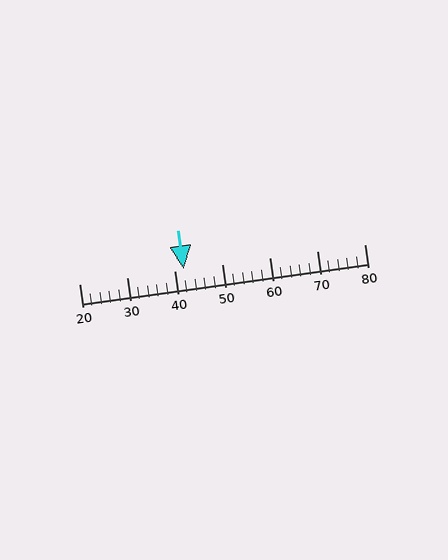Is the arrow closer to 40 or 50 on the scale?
The arrow is closer to 40.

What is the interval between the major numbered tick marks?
The major tick marks are spaced 10 units apart.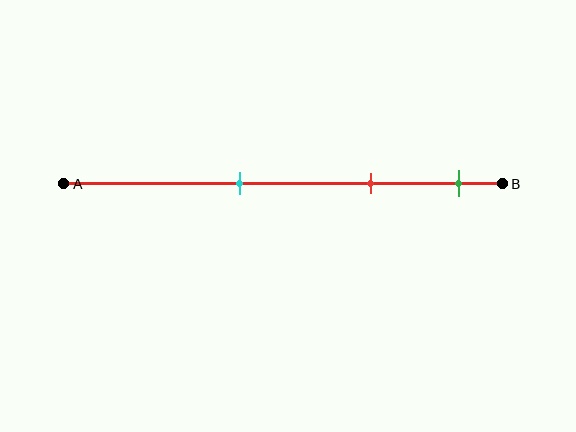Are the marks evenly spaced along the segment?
Yes, the marks are approximately evenly spaced.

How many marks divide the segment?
There are 3 marks dividing the segment.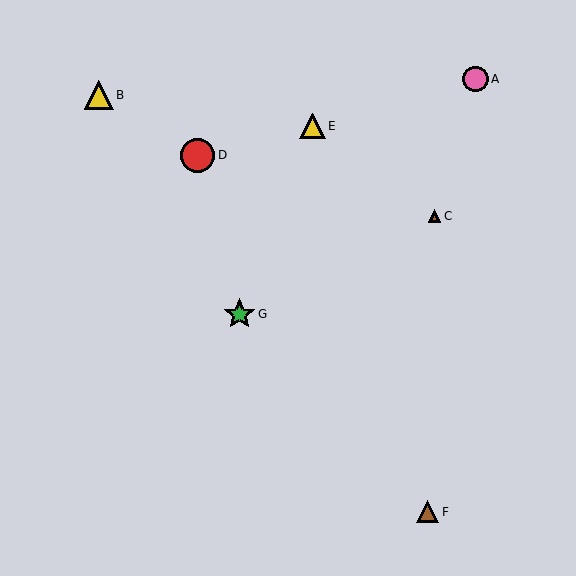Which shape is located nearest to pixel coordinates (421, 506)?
The brown triangle (labeled F) at (428, 512) is nearest to that location.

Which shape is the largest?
The red circle (labeled D) is the largest.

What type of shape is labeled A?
Shape A is a pink circle.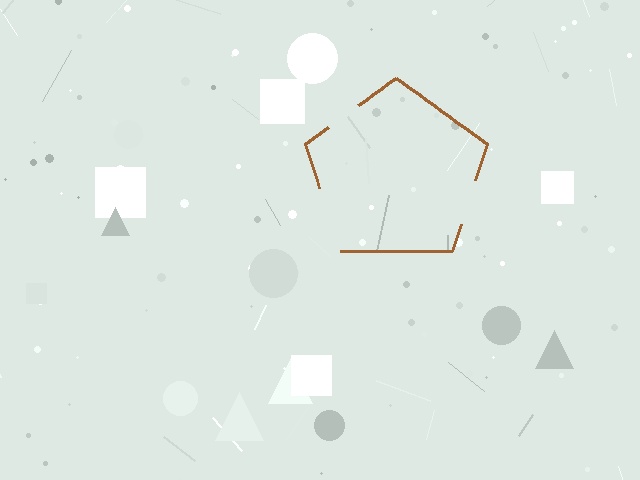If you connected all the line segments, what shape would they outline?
They would outline a pentagon.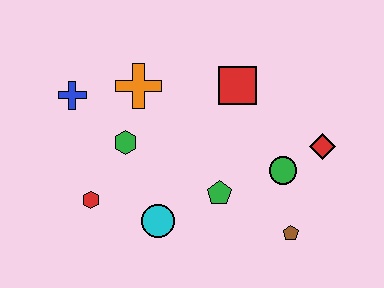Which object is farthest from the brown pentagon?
The blue cross is farthest from the brown pentagon.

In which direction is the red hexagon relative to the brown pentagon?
The red hexagon is to the left of the brown pentagon.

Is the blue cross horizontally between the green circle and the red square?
No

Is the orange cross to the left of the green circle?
Yes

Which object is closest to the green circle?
The red diamond is closest to the green circle.